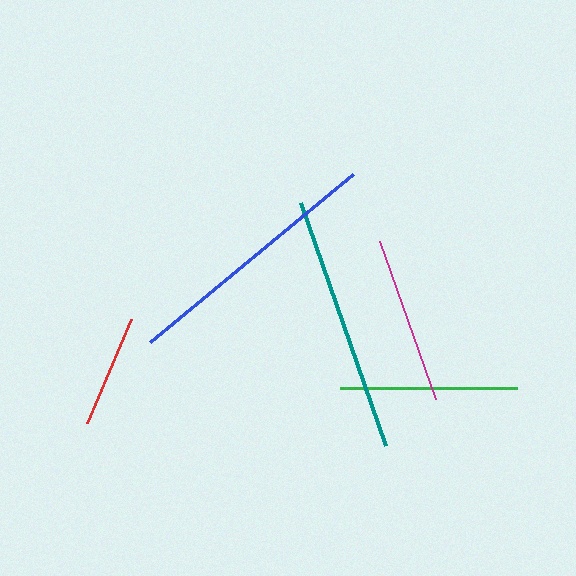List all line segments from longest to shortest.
From longest to shortest: blue, teal, green, magenta, red.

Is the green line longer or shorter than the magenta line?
The green line is longer than the magenta line.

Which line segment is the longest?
The blue line is the longest at approximately 263 pixels.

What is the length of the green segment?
The green segment is approximately 177 pixels long.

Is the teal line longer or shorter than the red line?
The teal line is longer than the red line.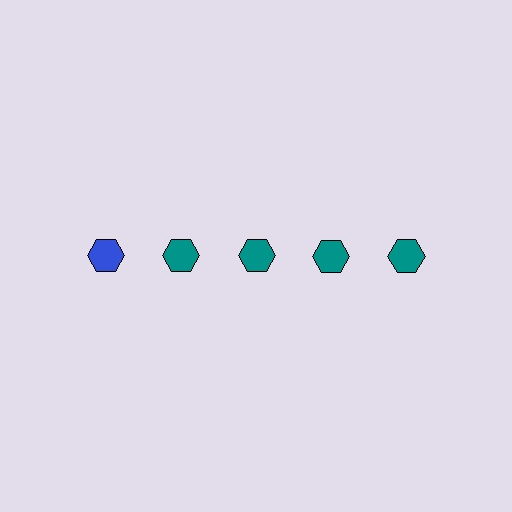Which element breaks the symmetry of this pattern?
The blue hexagon in the top row, leftmost column breaks the symmetry. All other shapes are teal hexagons.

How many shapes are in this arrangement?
There are 5 shapes arranged in a grid pattern.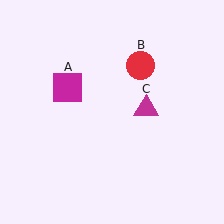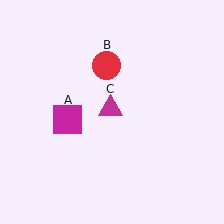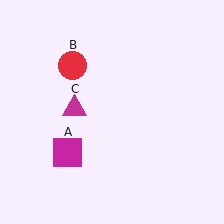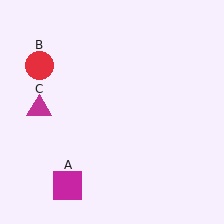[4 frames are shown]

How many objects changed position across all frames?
3 objects changed position: magenta square (object A), red circle (object B), magenta triangle (object C).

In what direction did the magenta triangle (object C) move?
The magenta triangle (object C) moved left.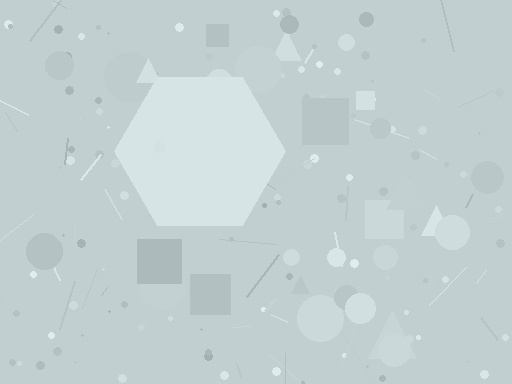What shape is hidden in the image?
A hexagon is hidden in the image.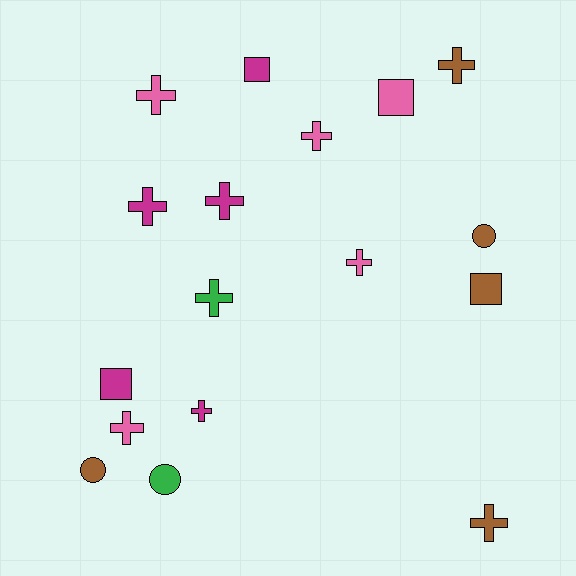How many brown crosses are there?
There are 2 brown crosses.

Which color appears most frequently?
Magenta, with 5 objects.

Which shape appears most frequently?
Cross, with 10 objects.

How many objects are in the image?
There are 17 objects.